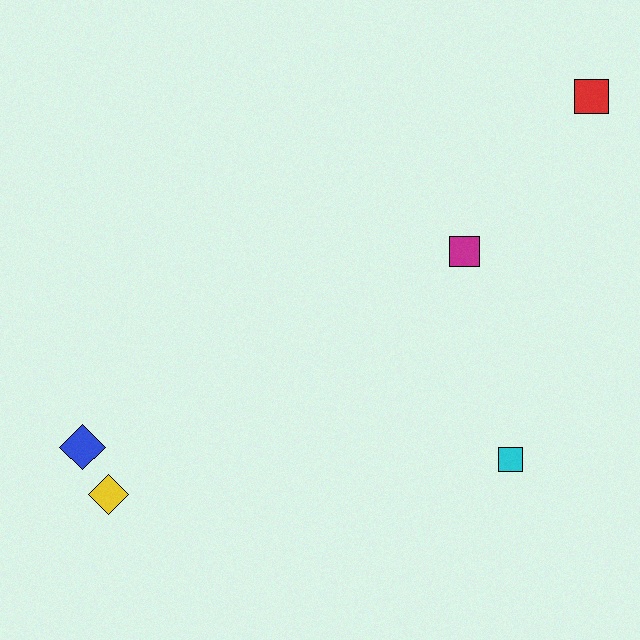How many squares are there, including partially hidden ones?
There are 3 squares.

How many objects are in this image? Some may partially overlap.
There are 5 objects.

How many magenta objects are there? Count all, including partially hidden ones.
There is 1 magenta object.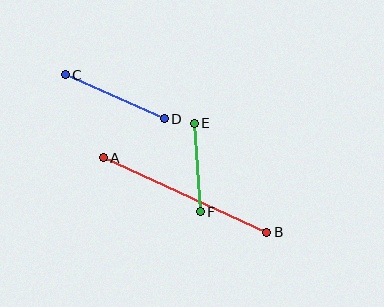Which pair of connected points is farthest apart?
Points A and B are farthest apart.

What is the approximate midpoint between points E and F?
The midpoint is at approximately (197, 167) pixels.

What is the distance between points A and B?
The distance is approximately 180 pixels.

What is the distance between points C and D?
The distance is approximately 108 pixels.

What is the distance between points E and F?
The distance is approximately 89 pixels.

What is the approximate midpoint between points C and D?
The midpoint is at approximately (115, 97) pixels.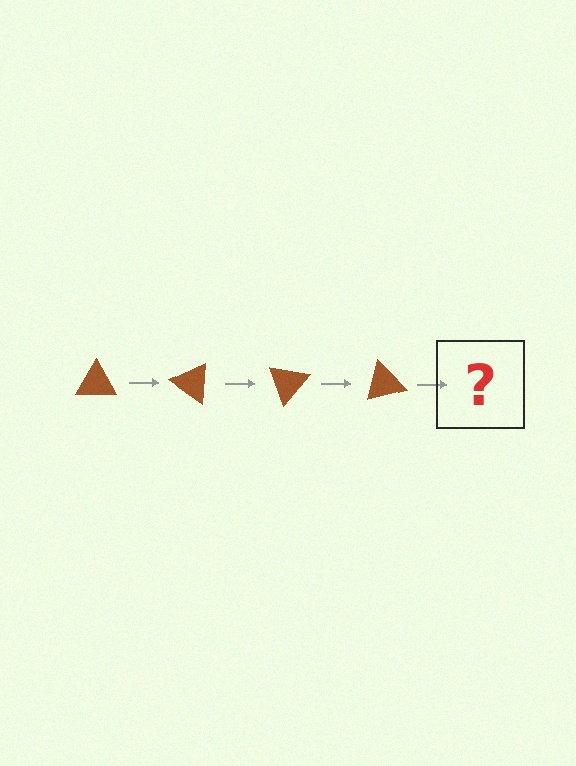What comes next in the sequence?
The next element should be a brown triangle rotated 140 degrees.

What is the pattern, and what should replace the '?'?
The pattern is that the triangle rotates 35 degrees each step. The '?' should be a brown triangle rotated 140 degrees.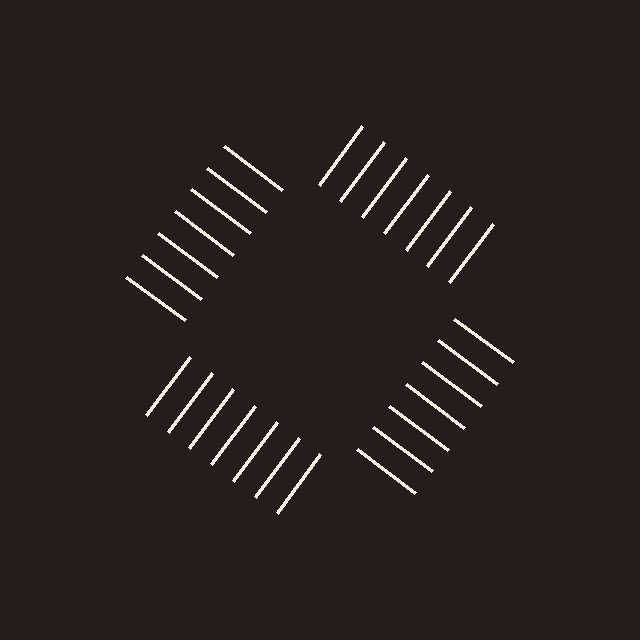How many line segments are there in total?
28 — 7 along each of the 4 edges.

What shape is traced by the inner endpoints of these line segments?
An illusory square — the line segments terminate on its edges but no continuous stroke is drawn.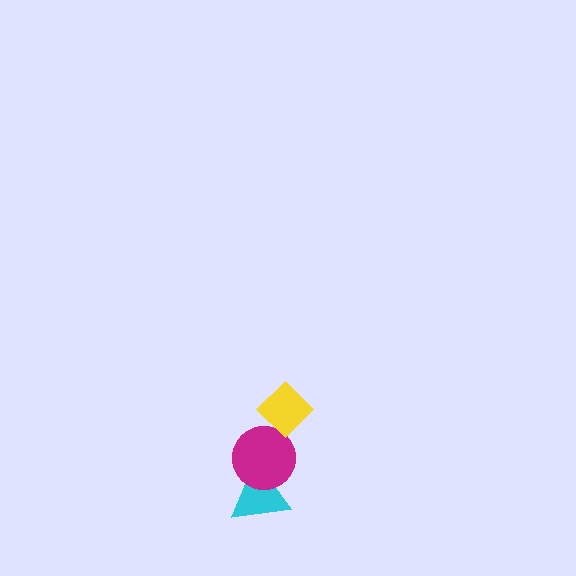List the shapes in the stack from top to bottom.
From top to bottom: the yellow diamond, the magenta circle, the cyan triangle.